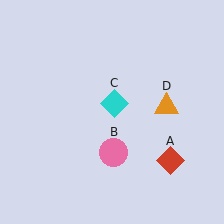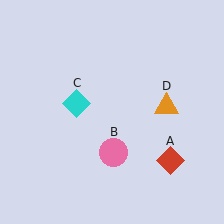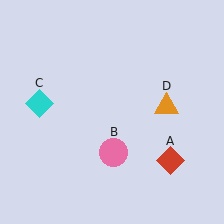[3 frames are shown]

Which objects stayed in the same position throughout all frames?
Red diamond (object A) and pink circle (object B) and orange triangle (object D) remained stationary.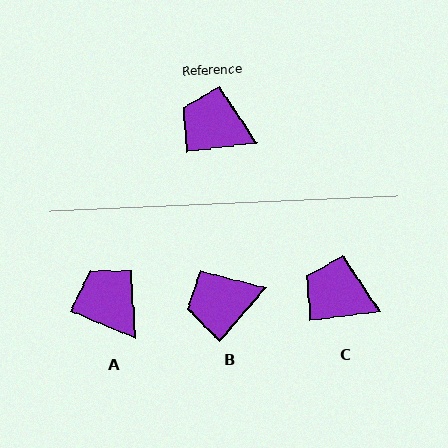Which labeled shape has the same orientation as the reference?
C.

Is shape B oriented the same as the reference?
No, it is off by about 41 degrees.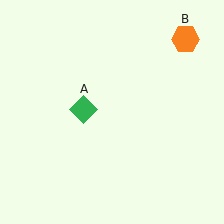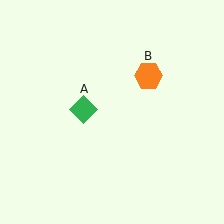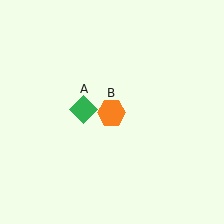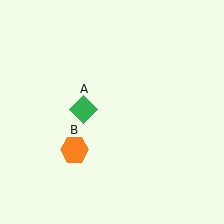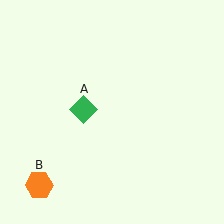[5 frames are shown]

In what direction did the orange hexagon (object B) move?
The orange hexagon (object B) moved down and to the left.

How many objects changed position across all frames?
1 object changed position: orange hexagon (object B).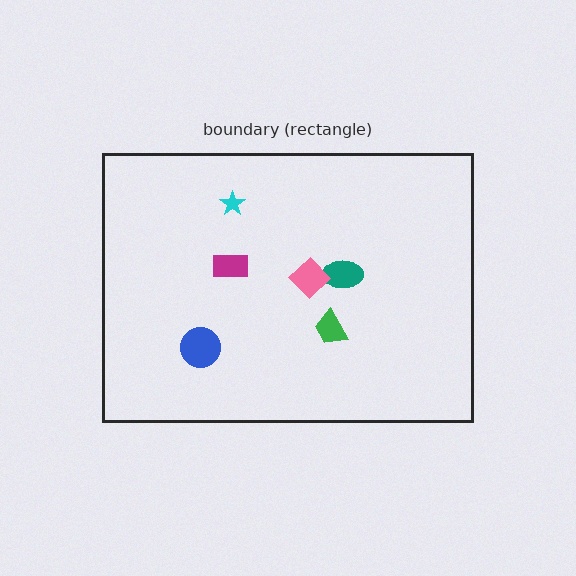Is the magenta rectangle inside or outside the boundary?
Inside.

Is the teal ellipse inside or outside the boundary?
Inside.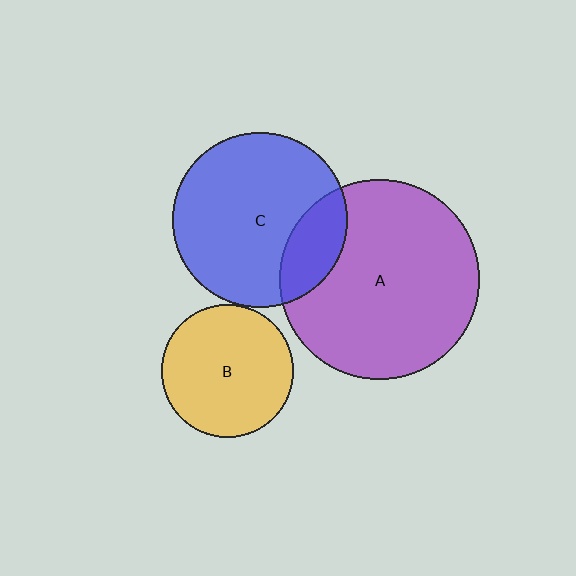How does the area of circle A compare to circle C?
Approximately 1.3 times.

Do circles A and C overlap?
Yes.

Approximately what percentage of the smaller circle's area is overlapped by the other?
Approximately 20%.